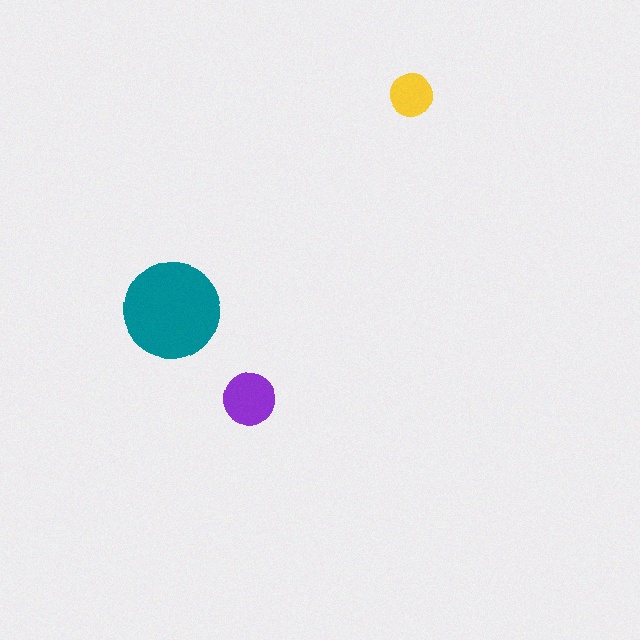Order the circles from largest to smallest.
the teal one, the purple one, the yellow one.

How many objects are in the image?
There are 3 objects in the image.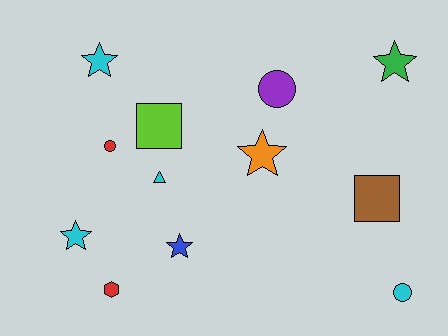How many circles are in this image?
There are 3 circles.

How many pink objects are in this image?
There are no pink objects.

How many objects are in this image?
There are 12 objects.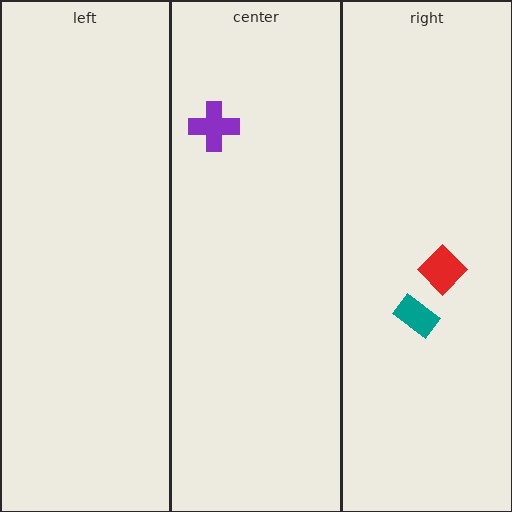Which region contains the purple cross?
The center region.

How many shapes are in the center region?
1.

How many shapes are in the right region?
2.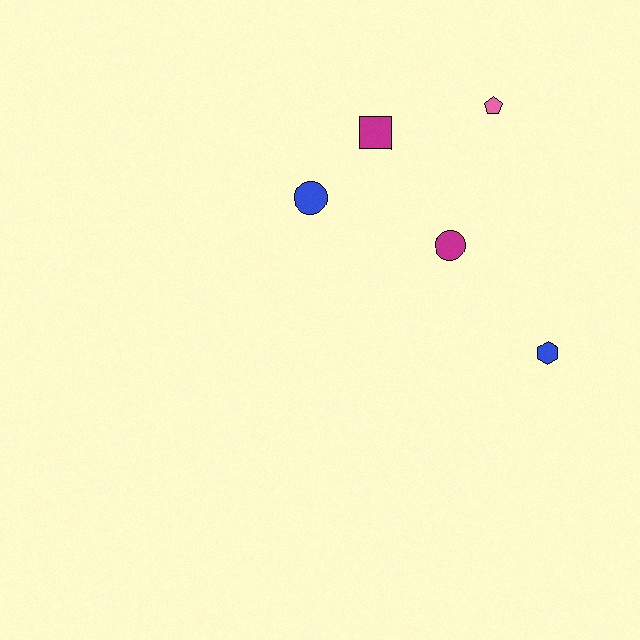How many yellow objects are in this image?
There are no yellow objects.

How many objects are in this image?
There are 5 objects.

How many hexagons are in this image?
There is 1 hexagon.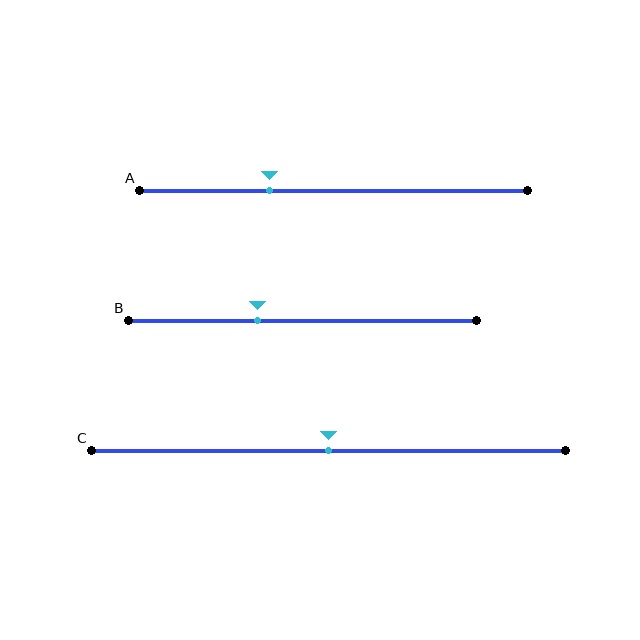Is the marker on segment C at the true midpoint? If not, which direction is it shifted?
Yes, the marker on segment C is at the true midpoint.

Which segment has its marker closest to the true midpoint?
Segment C has its marker closest to the true midpoint.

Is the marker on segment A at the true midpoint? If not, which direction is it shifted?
No, the marker on segment A is shifted to the left by about 17% of the segment length.